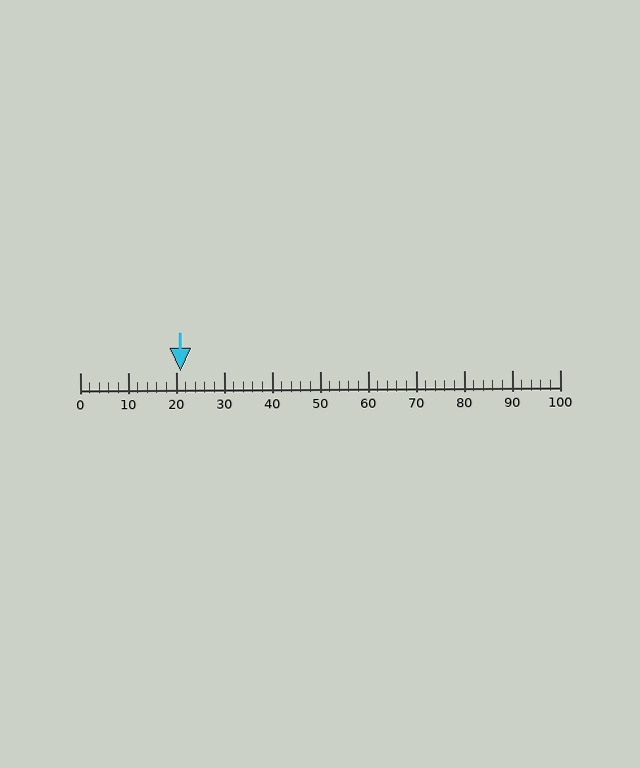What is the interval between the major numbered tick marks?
The major tick marks are spaced 10 units apart.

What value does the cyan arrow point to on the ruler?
The cyan arrow points to approximately 21.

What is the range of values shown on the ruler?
The ruler shows values from 0 to 100.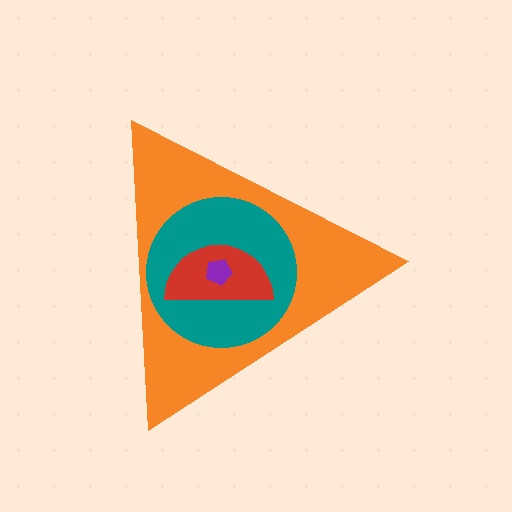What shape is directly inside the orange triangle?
The teal circle.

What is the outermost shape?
The orange triangle.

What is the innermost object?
The purple pentagon.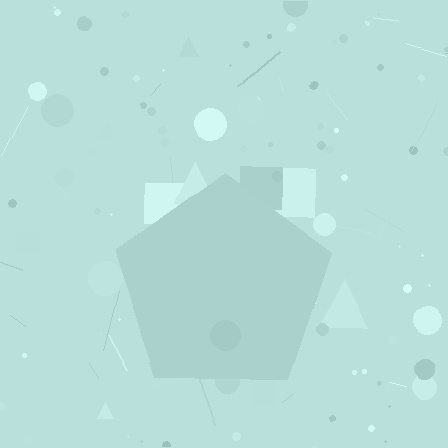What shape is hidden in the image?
A pentagon is hidden in the image.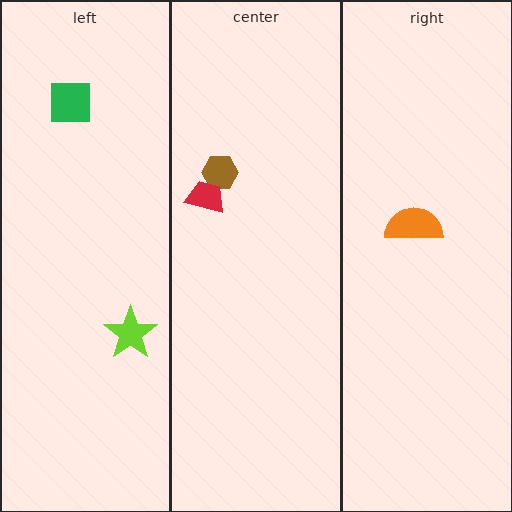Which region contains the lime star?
The left region.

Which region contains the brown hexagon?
The center region.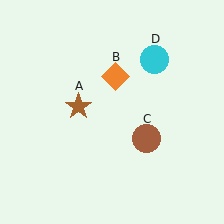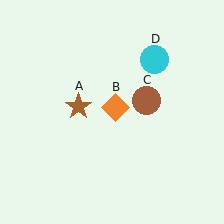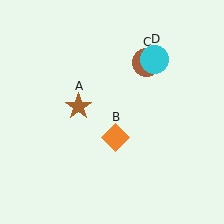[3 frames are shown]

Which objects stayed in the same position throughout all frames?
Brown star (object A) and cyan circle (object D) remained stationary.